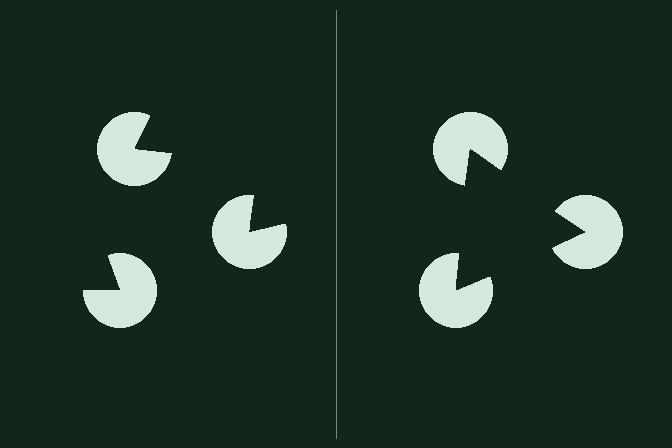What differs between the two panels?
The pac-man discs are positioned identically on both sides; only the wedge orientations differ. On the right they align to a triangle; on the left they are misaligned.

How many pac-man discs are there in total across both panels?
6 — 3 on each side.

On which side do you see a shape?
An illusory triangle appears on the right side. On the left side the wedge cuts are rotated, so no coherent shape forms.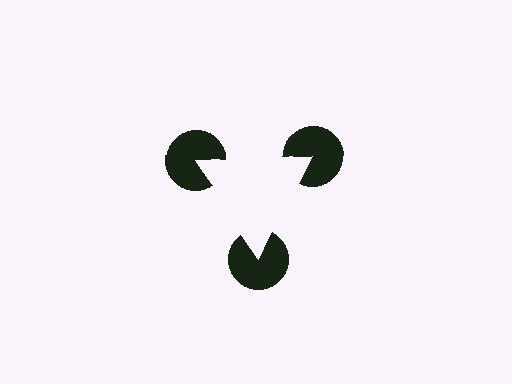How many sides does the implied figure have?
3 sides.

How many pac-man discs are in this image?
There are 3 — one at each vertex of the illusory triangle.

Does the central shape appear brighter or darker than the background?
It typically appears slightly brighter than the background, even though no actual brightness change is drawn.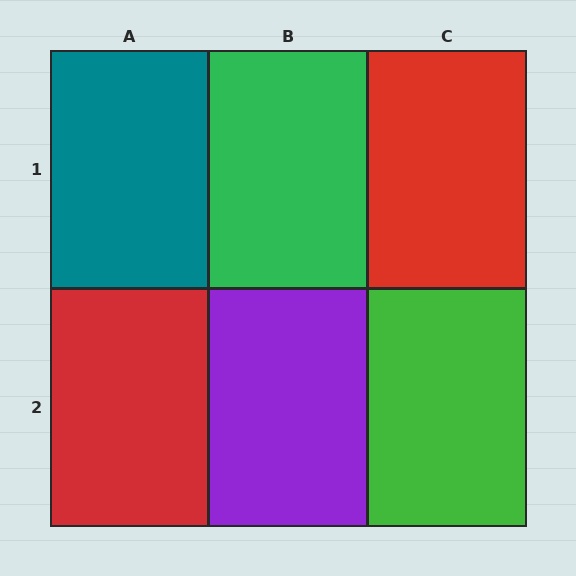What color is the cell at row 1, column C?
Red.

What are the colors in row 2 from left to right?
Red, purple, green.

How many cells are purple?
1 cell is purple.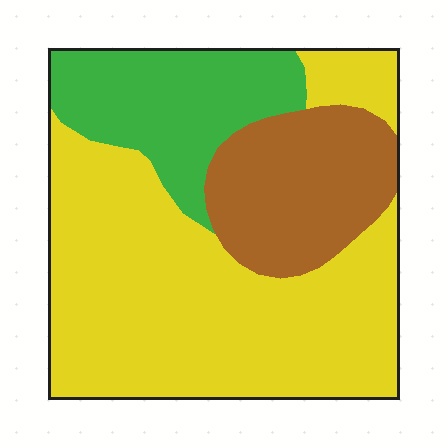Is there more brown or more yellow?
Yellow.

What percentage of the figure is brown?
Brown covers around 20% of the figure.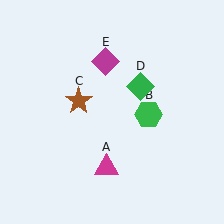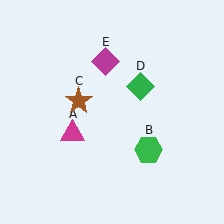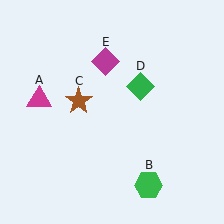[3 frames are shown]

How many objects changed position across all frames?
2 objects changed position: magenta triangle (object A), green hexagon (object B).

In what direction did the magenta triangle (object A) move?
The magenta triangle (object A) moved up and to the left.